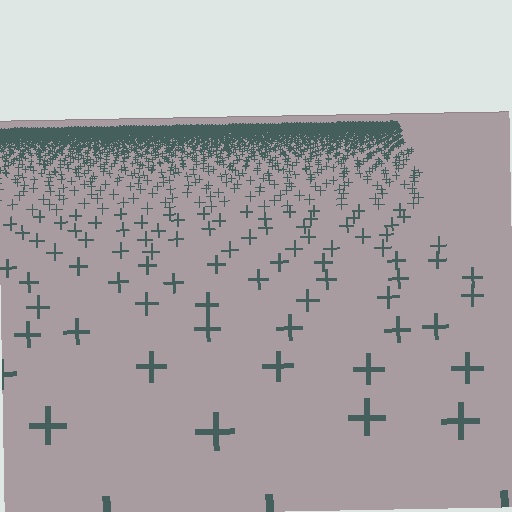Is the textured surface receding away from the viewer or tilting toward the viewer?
The surface is receding away from the viewer. Texture elements get smaller and denser toward the top.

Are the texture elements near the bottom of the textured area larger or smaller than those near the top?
Larger. Near the bottom, elements are closer to the viewer and appear at a bigger on-screen size.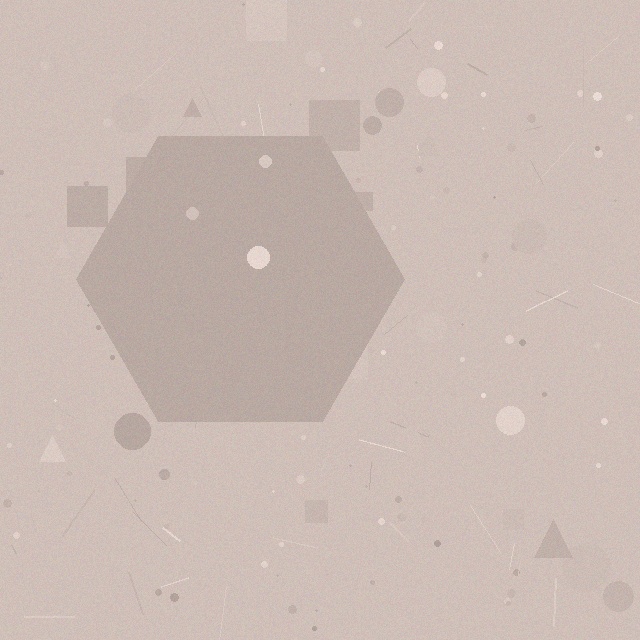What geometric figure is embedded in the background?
A hexagon is embedded in the background.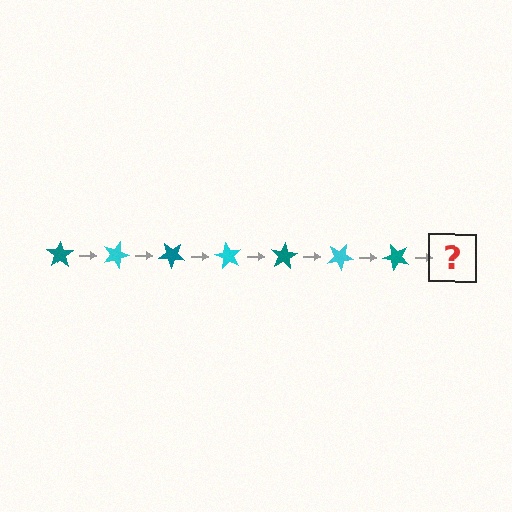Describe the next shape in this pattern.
It should be a cyan star, rotated 140 degrees from the start.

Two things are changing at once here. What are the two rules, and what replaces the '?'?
The two rules are that it rotates 20 degrees each step and the color cycles through teal and cyan. The '?' should be a cyan star, rotated 140 degrees from the start.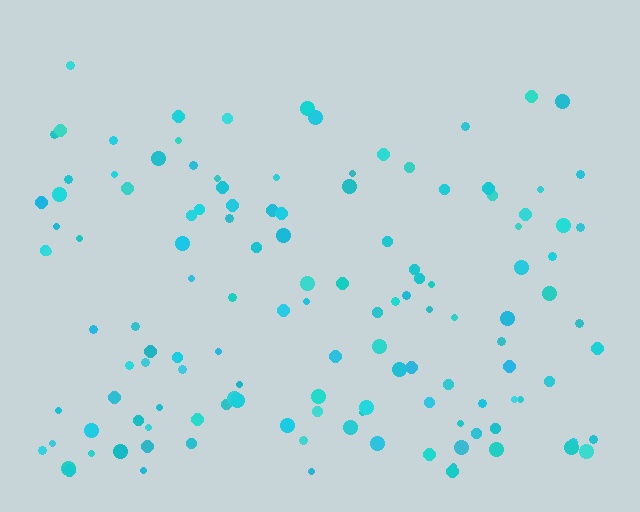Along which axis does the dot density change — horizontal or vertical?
Vertical.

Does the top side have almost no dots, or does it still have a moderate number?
Still a moderate number, just noticeably fewer than the bottom.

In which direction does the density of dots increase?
From top to bottom, with the bottom side densest.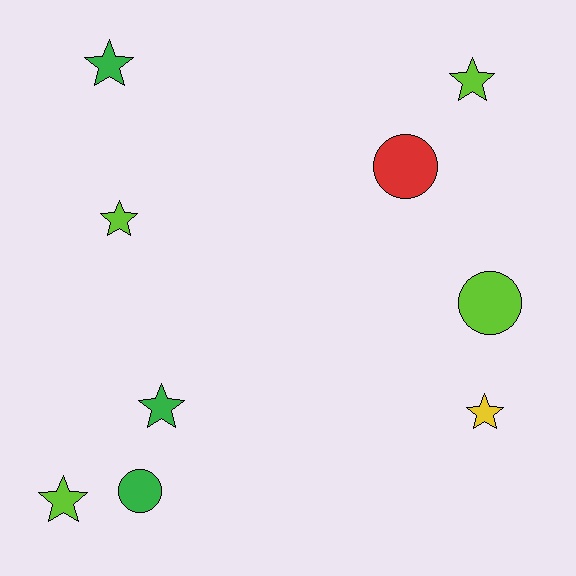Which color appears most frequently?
Lime, with 4 objects.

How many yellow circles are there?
There are no yellow circles.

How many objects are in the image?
There are 9 objects.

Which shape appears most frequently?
Star, with 6 objects.